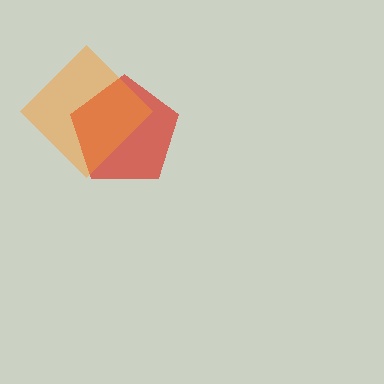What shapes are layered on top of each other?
The layered shapes are: a red pentagon, an orange diamond.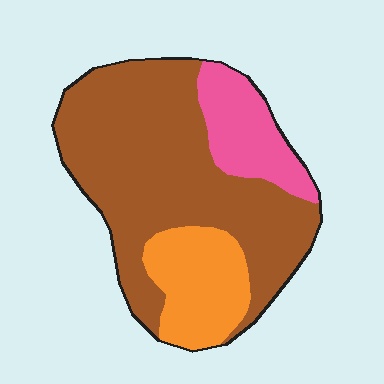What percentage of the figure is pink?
Pink takes up less than a quarter of the figure.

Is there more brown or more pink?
Brown.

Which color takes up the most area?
Brown, at roughly 65%.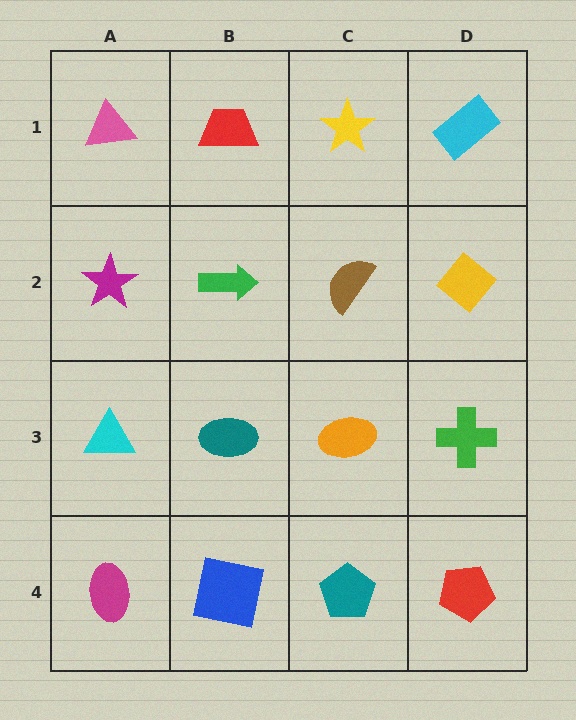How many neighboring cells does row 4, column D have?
2.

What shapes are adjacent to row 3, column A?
A magenta star (row 2, column A), a magenta ellipse (row 4, column A), a teal ellipse (row 3, column B).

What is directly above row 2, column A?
A pink triangle.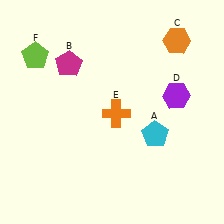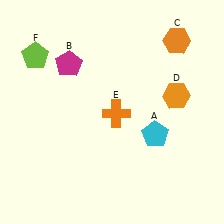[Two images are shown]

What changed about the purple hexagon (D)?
In Image 1, D is purple. In Image 2, it changed to orange.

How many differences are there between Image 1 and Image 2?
There is 1 difference between the two images.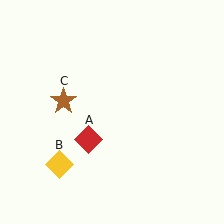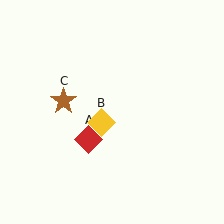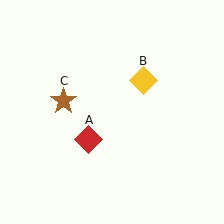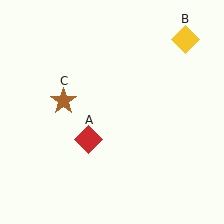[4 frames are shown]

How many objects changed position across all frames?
1 object changed position: yellow diamond (object B).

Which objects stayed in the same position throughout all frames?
Red diamond (object A) and brown star (object C) remained stationary.